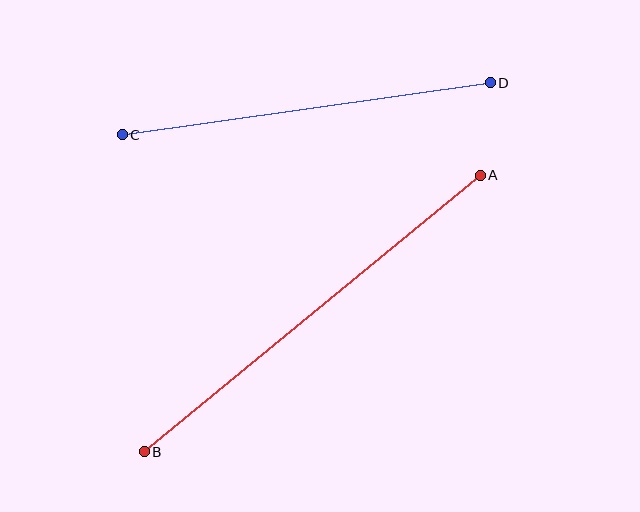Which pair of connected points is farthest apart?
Points A and B are farthest apart.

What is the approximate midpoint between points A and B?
The midpoint is at approximately (312, 314) pixels.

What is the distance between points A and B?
The distance is approximately 435 pixels.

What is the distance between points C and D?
The distance is approximately 371 pixels.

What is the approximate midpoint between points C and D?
The midpoint is at approximately (306, 109) pixels.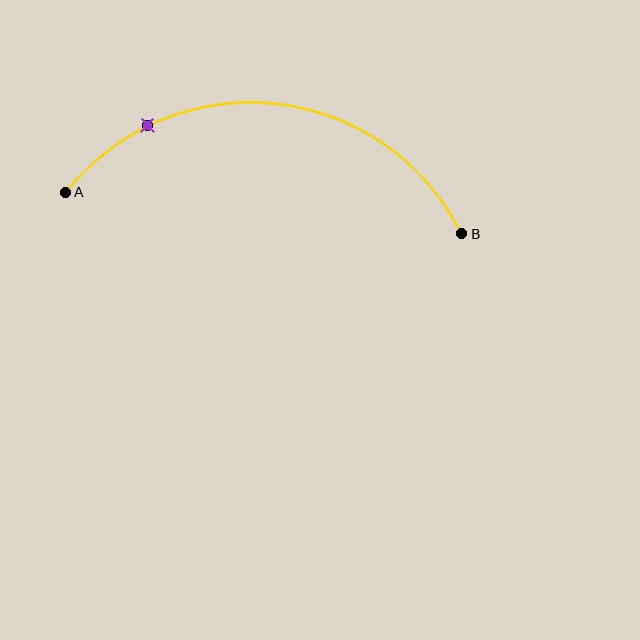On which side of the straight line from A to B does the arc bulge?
The arc bulges above the straight line connecting A and B.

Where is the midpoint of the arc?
The arc midpoint is the point on the curve farthest from the straight line joining A and B. It sits above that line.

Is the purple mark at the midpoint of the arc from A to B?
No. The purple mark lies on the arc but is closer to endpoint A. The arc midpoint would be at the point on the curve equidistant along the arc from both A and B.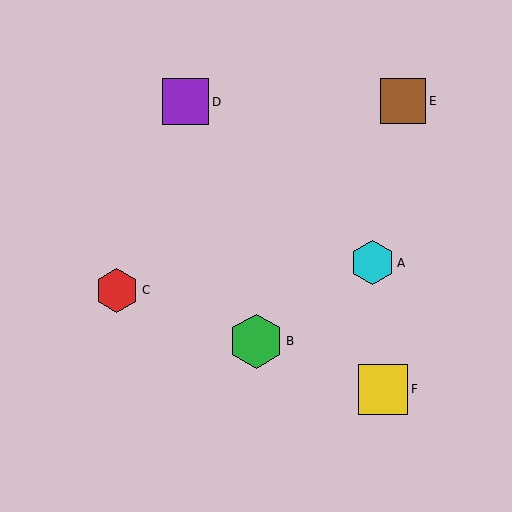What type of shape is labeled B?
Shape B is a green hexagon.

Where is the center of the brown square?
The center of the brown square is at (403, 101).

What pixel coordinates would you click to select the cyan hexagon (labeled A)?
Click at (372, 263) to select the cyan hexagon A.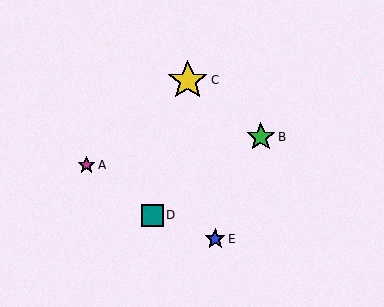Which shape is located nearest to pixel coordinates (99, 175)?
The magenta star (labeled A) at (87, 165) is nearest to that location.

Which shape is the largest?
The yellow star (labeled C) is the largest.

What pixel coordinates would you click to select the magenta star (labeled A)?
Click at (87, 165) to select the magenta star A.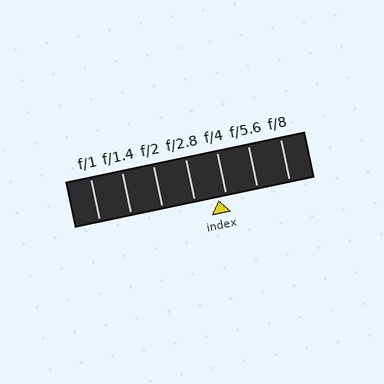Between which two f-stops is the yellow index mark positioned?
The index mark is between f/2.8 and f/4.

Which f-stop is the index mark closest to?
The index mark is closest to f/4.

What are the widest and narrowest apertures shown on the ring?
The widest aperture shown is f/1 and the narrowest is f/8.